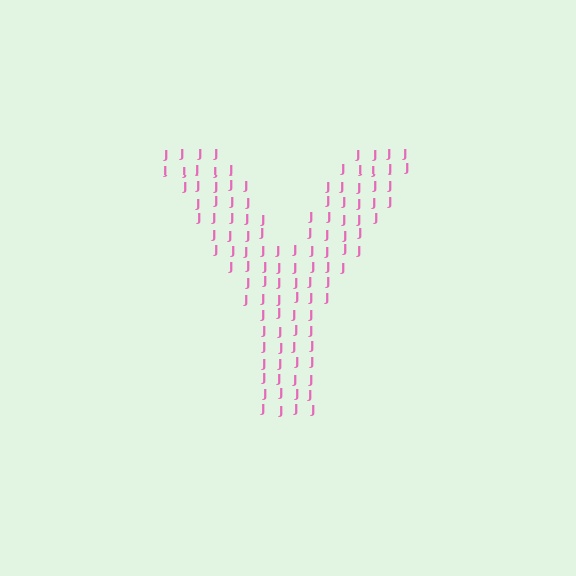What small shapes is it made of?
It is made of small letter J's.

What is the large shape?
The large shape is the letter Y.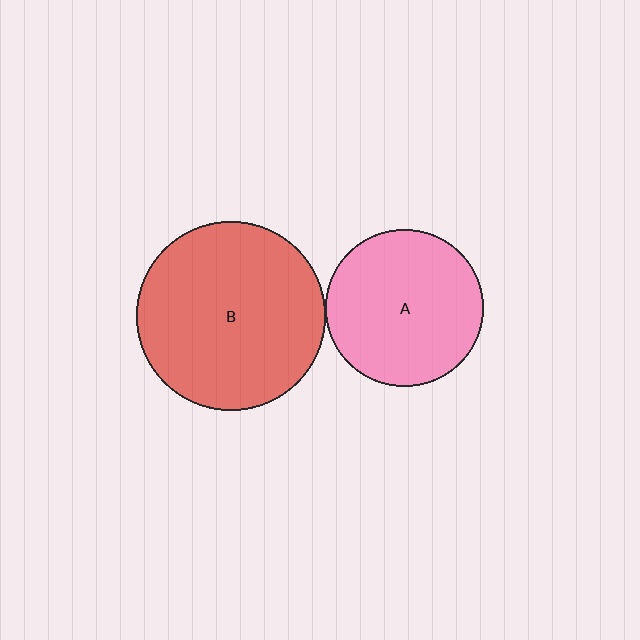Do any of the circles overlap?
No, none of the circles overlap.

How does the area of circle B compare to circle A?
Approximately 1.4 times.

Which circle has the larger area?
Circle B (red).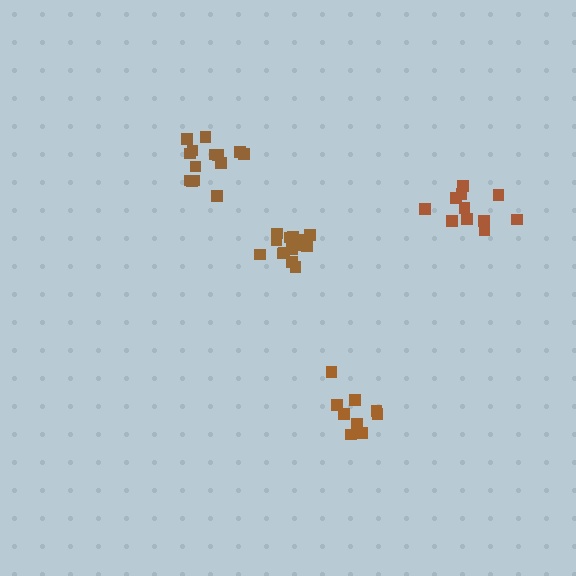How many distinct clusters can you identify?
There are 4 distinct clusters.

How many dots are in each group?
Group 1: 14 dots, Group 2: 11 dots, Group 3: 14 dots, Group 4: 10 dots (49 total).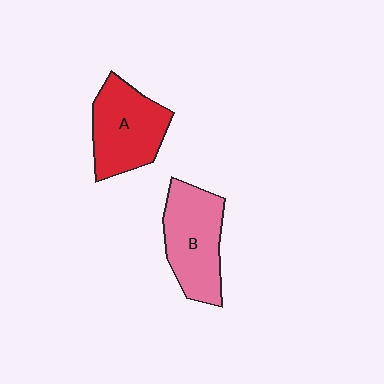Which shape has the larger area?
Shape B (pink).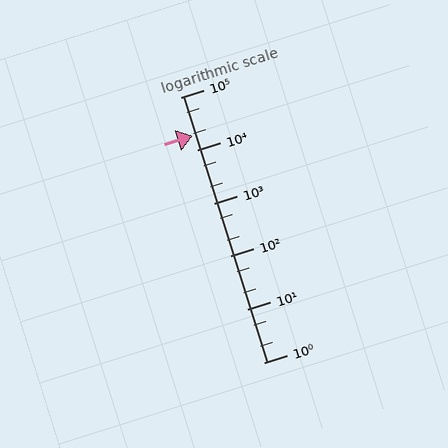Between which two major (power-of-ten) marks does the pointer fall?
The pointer is between 10000 and 100000.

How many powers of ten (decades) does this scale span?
The scale spans 5 decades, from 1 to 100000.